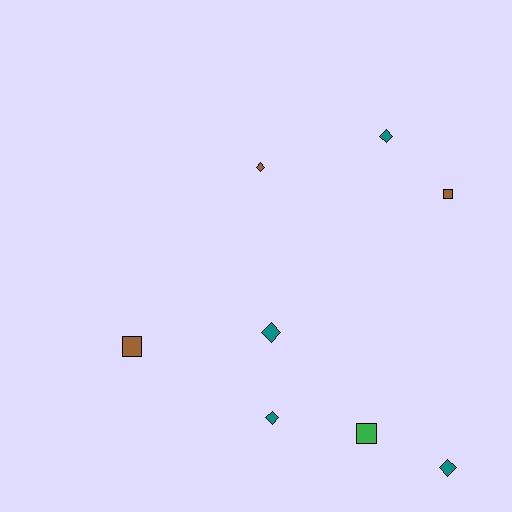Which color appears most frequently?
Teal, with 4 objects.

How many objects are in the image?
There are 8 objects.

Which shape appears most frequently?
Diamond, with 5 objects.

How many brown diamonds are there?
There is 1 brown diamond.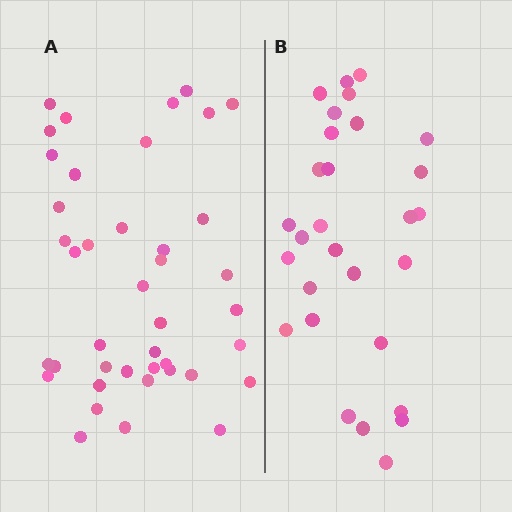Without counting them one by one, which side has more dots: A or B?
Region A (the left region) has more dots.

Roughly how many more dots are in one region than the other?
Region A has roughly 12 or so more dots than region B.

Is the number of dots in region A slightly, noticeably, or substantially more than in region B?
Region A has noticeably more, but not dramatically so. The ratio is roughly 1.4 to 1.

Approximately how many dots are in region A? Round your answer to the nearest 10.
About 40 dots. (The exact count is 41, which rounds to 40.)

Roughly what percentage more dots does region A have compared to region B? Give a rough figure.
About 40% more.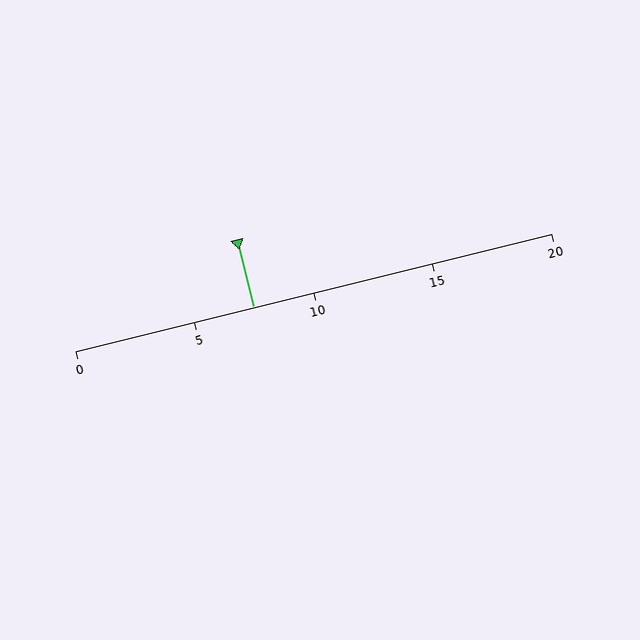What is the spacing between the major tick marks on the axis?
The major ticks are spaced 5 apart.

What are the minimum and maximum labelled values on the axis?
The axis runs from 0 to 20.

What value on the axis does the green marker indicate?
The marker indicates approximately 7.5.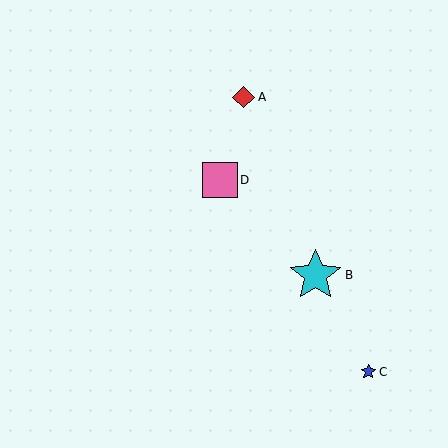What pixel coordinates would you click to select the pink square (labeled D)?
Click at (220, 180) to select the pink square D.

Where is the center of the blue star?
The center of the blue star is at (368, 372).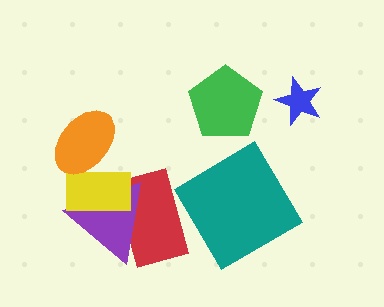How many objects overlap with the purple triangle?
2 objects overlap with the purple triangle.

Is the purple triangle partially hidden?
Yes, it is partially covered by another shape.